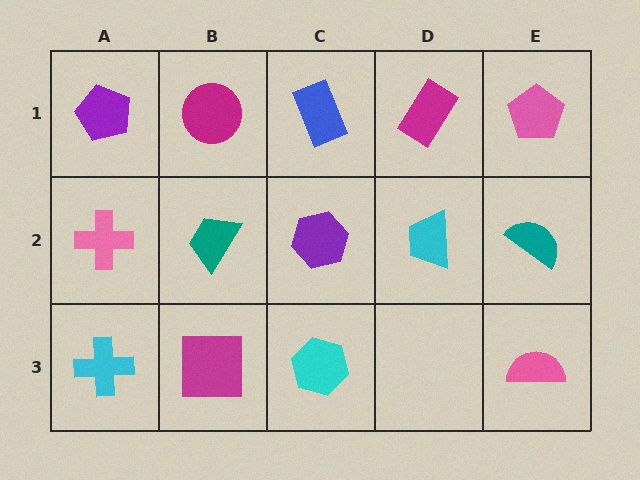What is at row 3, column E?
A pink semicircle.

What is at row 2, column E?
A teal semicircle.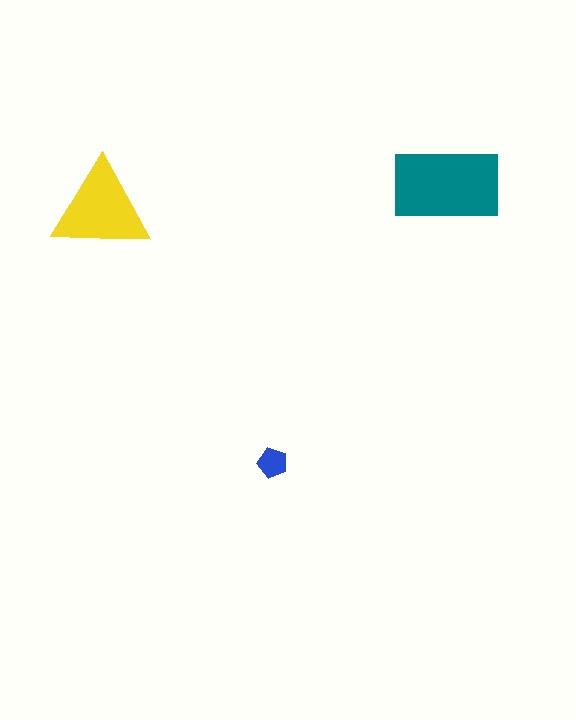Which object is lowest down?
The blue pentagon is bottommost.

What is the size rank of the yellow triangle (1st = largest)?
2nd.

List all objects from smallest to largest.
The blue pentagon, the yellow triangle, the teal rectangle.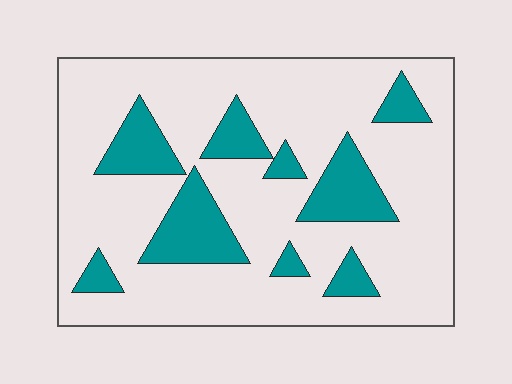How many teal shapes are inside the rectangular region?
9.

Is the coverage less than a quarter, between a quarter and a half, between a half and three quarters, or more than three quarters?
Less than a quarter.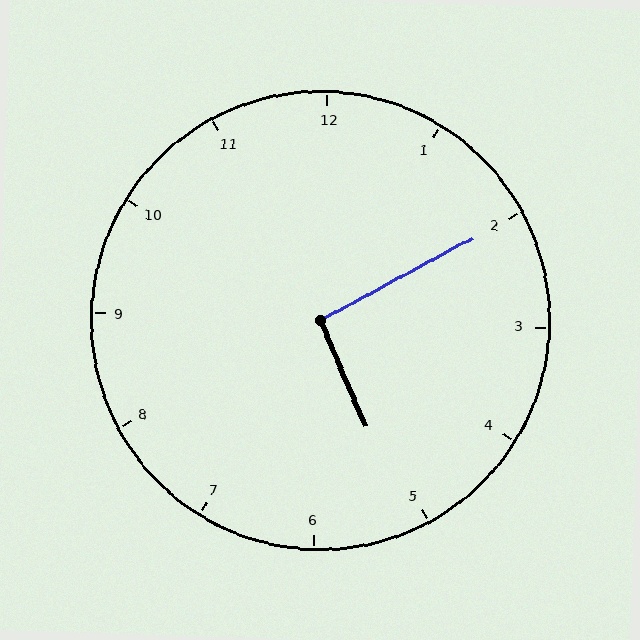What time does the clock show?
5:10.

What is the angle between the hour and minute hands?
Approximately 95 degrees.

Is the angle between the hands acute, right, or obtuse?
It is right.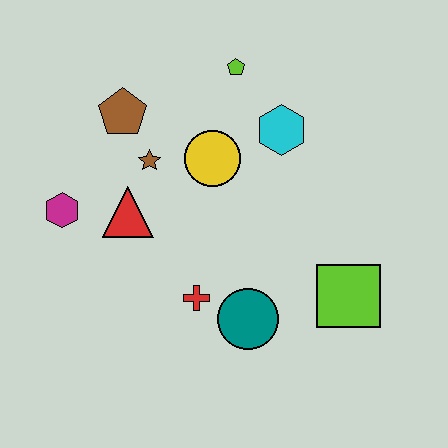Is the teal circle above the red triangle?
No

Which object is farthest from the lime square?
The magenta hexagon is farthest from the lime square.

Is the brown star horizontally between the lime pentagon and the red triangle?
Yes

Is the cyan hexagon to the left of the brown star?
No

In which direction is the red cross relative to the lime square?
The red cross is to the left of the lime square.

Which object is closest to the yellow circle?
The brown star is closest to the yellow circle.